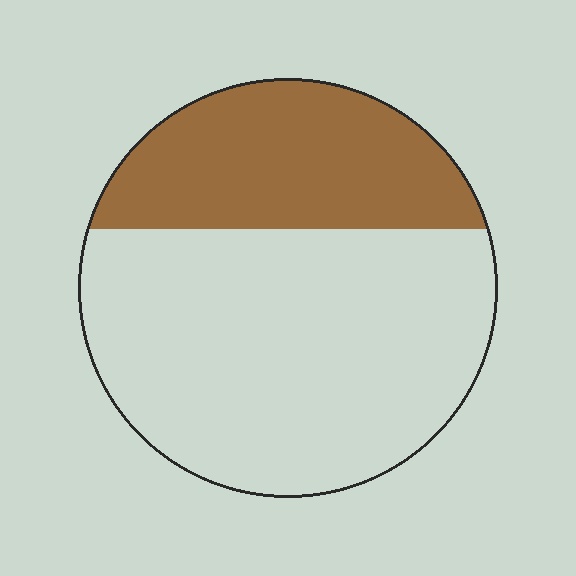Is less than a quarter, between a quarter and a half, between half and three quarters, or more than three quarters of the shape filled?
Between a quarter and a half.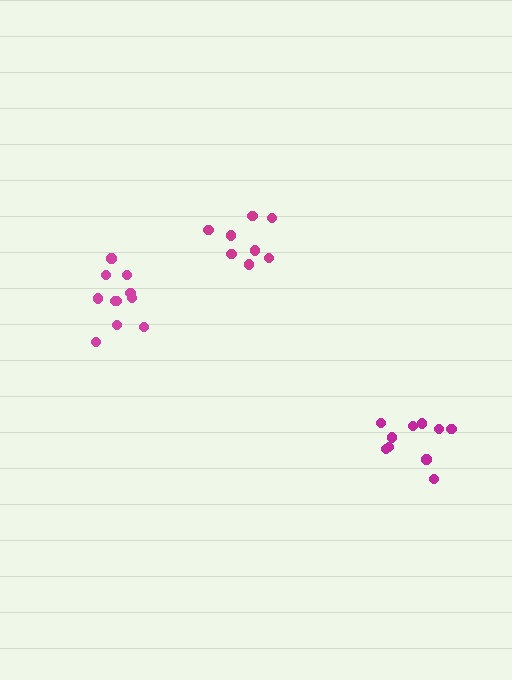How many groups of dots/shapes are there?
There are 3 groups.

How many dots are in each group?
Group 1: 8 dots, Group 2: 11 dots, Group 3: 10 dots (29 total).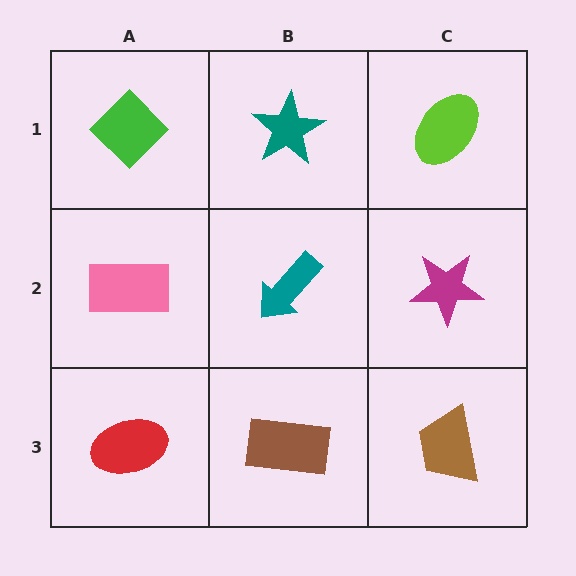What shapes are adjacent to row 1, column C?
A magenta star (row 2, column C), a teal star (row 1, column B).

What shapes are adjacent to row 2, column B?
A teal star (row 1, column B), a brown rectangle (row 3, column B), a pink rectangle (row 2, column A), a magenta star (row 2, column C).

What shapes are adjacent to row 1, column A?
A pink rectangle (row 2, column A), a teal star (row 1, column B).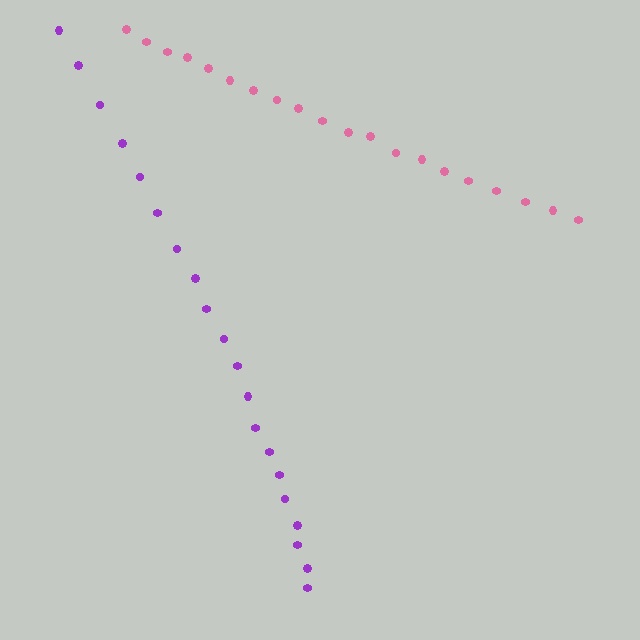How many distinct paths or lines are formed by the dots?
There are 2 distinct paths.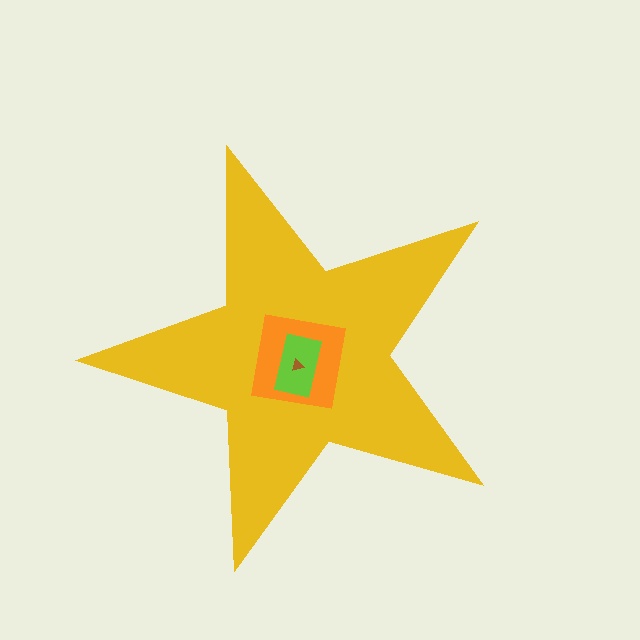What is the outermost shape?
The yellow star.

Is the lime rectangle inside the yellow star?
Yes.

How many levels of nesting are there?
4.